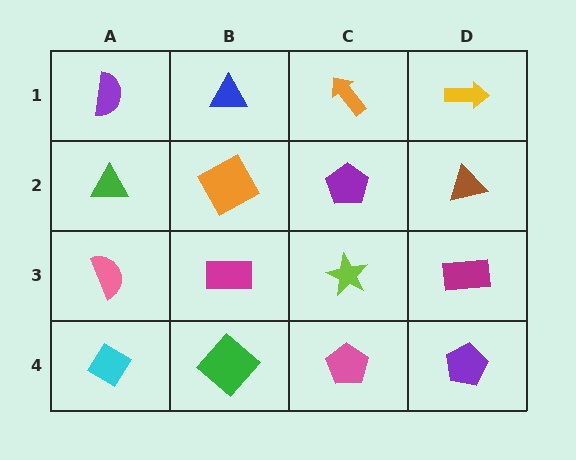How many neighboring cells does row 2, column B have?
4.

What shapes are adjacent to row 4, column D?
A magenta rectangle (row 3, column D), a pink pentagon (row 4, column C).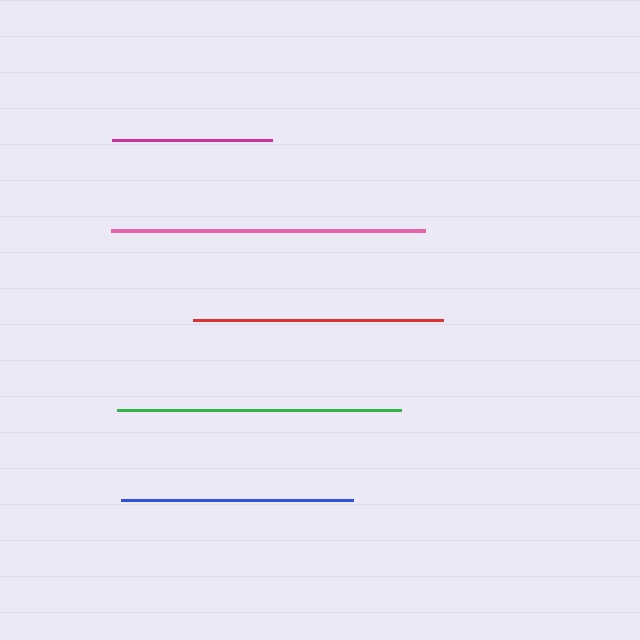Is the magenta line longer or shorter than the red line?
The red line is longer than the magenta line.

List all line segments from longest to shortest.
From longest to shortest: pink, green, red, blue, magenta.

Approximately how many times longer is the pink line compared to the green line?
The pink line is approximately 1.1 times the length of the green line.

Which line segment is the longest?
The pink line is the longest at approximately 314 pixels.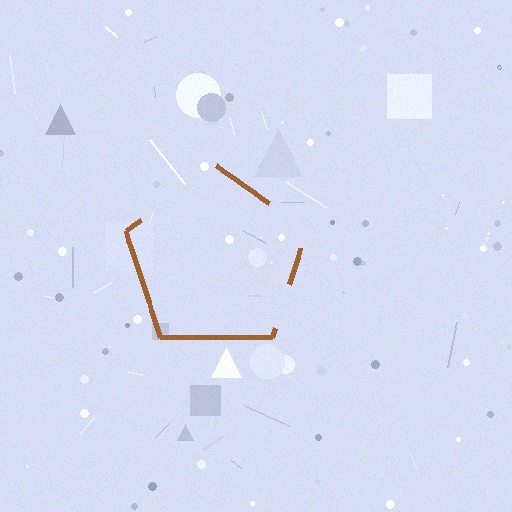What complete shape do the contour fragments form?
The contour fragments form a pentagon.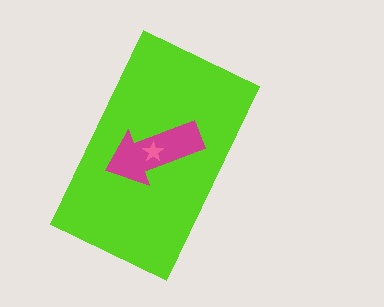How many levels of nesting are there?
3.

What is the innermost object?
The pink star.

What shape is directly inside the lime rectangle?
The magenta arrow.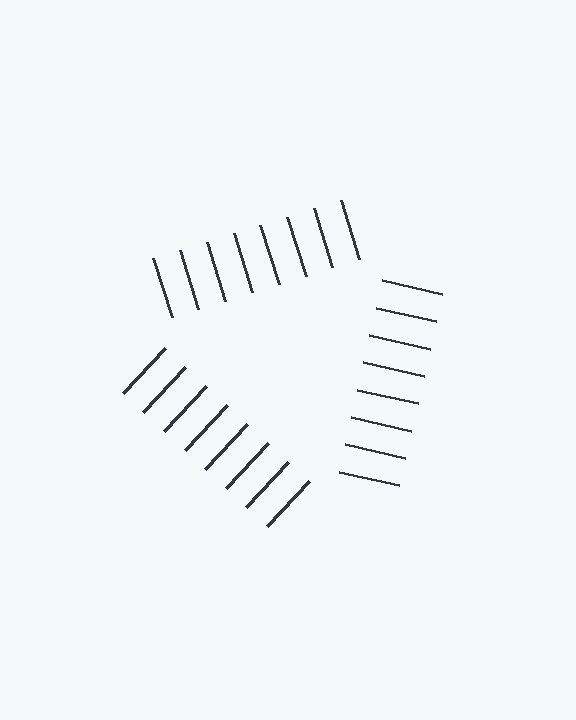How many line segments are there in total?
24 — 8 along each of the 3 edges.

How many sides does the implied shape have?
3 sides — the line-ends trace a triangle.